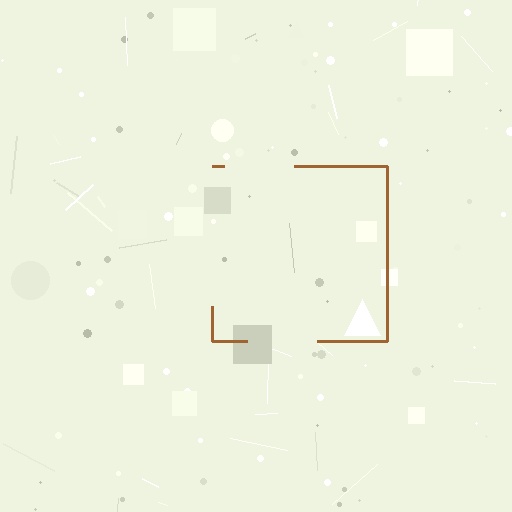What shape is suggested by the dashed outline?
The dashed outline suggests a square.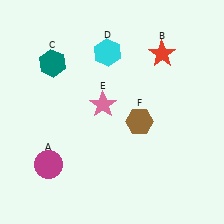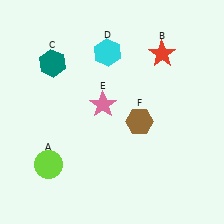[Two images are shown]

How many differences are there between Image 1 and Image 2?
There is 1 difference between the two images.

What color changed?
The circle (A) changed from magenta in Image 1 to lime in Image 2.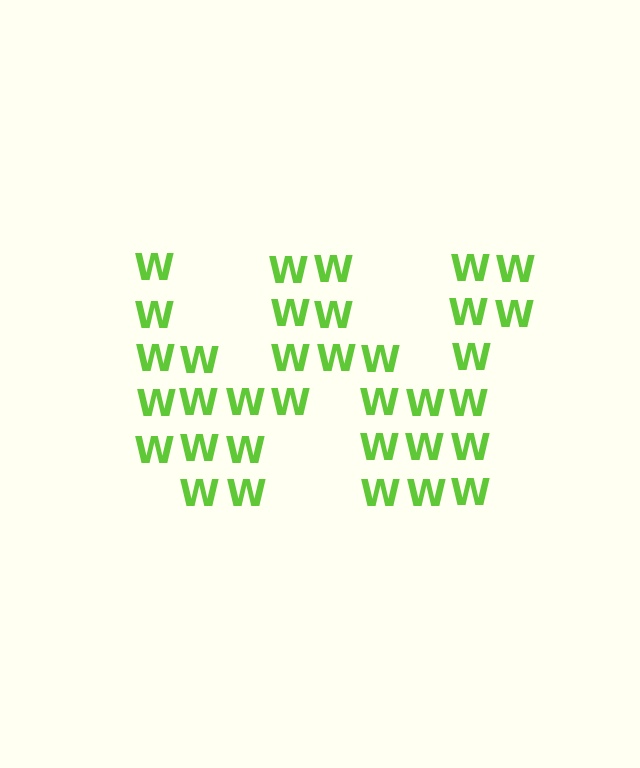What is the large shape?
The large shape is the letter W.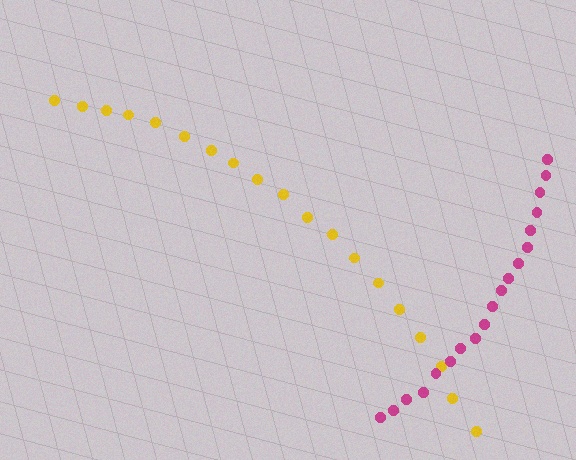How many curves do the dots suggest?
There are 2 distinct paths.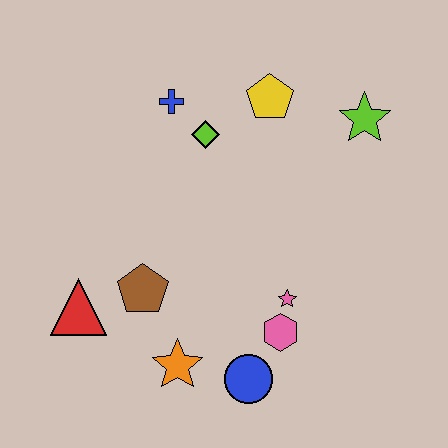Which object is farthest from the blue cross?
The blue circle is farthest from the blue cross.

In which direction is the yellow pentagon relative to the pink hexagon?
The yellow pentagon is above the pink hexagon.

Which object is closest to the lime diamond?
The blue cross is closest to the lime diamond.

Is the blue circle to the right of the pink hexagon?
No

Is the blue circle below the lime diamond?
Yes